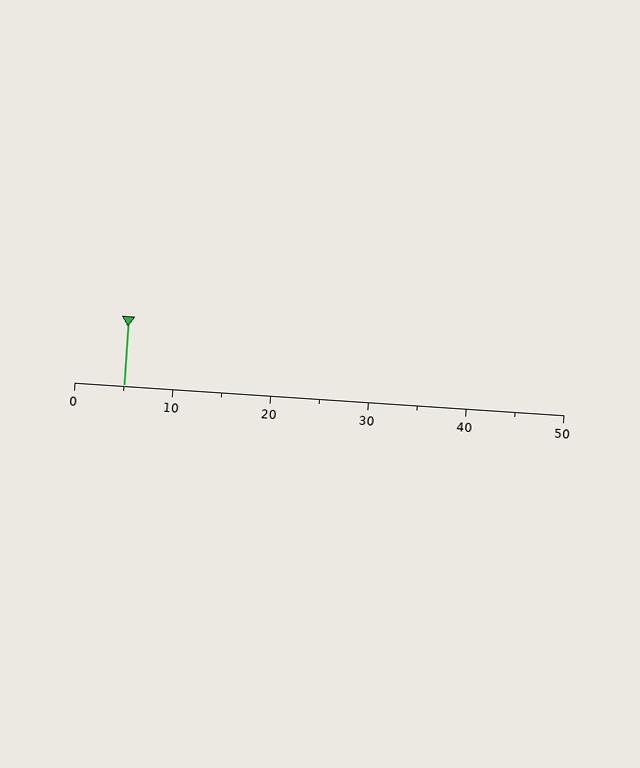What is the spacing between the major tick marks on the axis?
The major ticks are spaced 10 apart.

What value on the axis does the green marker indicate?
The marker indicates approximately 5.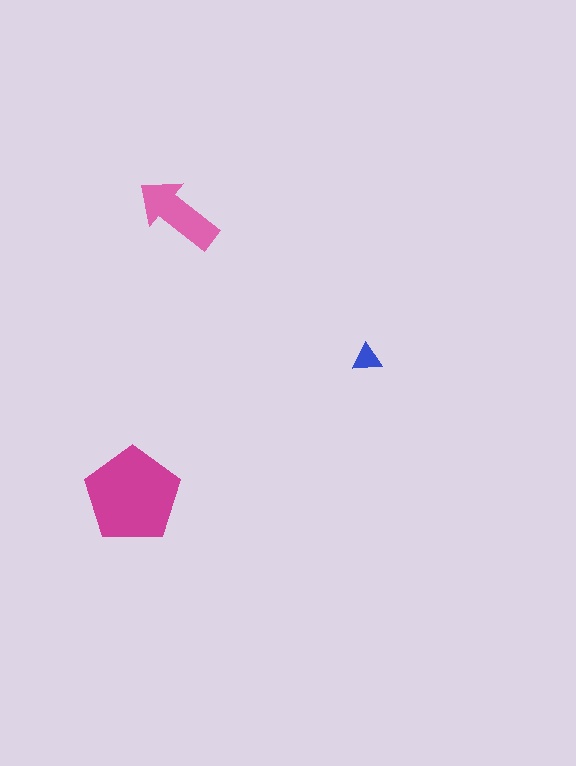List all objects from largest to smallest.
The magenta pentagon, the pink arrow, the blue triangle.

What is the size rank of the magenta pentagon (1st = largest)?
1st.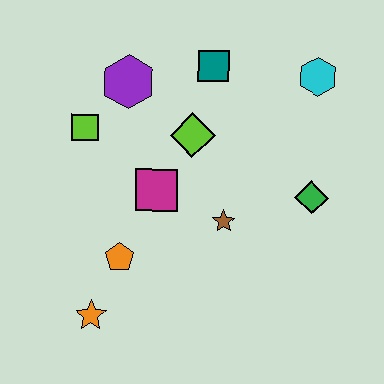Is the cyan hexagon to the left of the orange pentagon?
No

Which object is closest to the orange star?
The orange pentagon is closest to the orange star.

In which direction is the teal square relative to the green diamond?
The teal square is above the green diamond.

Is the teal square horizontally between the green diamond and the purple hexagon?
Yes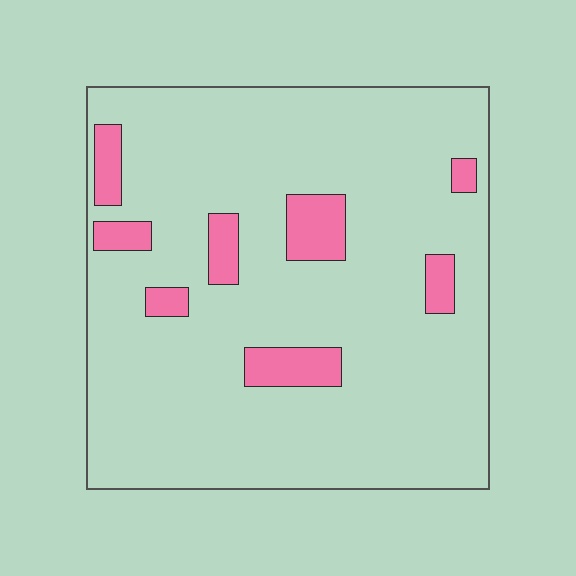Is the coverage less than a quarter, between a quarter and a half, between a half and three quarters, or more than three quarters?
Less than a quarter.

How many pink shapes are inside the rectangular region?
8.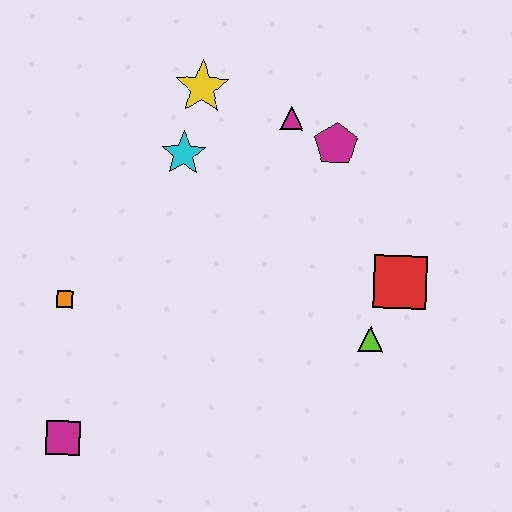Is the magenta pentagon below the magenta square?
No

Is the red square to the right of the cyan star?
Yes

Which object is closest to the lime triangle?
The red square is closest to the lime triangle.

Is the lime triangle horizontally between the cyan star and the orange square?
No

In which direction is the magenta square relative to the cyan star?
The magenta square is below the cyan star.